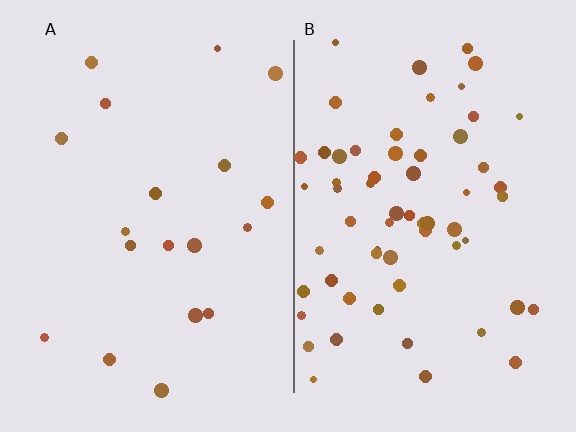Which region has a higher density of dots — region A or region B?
B (the right).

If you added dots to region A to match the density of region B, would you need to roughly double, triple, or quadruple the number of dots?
Approximately triple.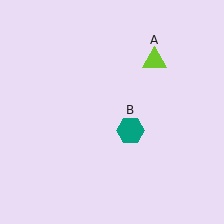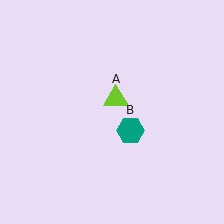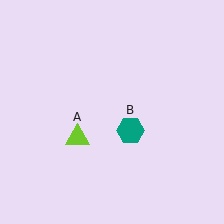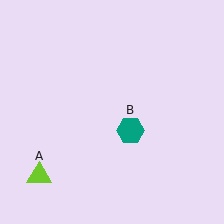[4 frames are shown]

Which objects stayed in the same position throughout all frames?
Teal hexagon (object B) remained stationary.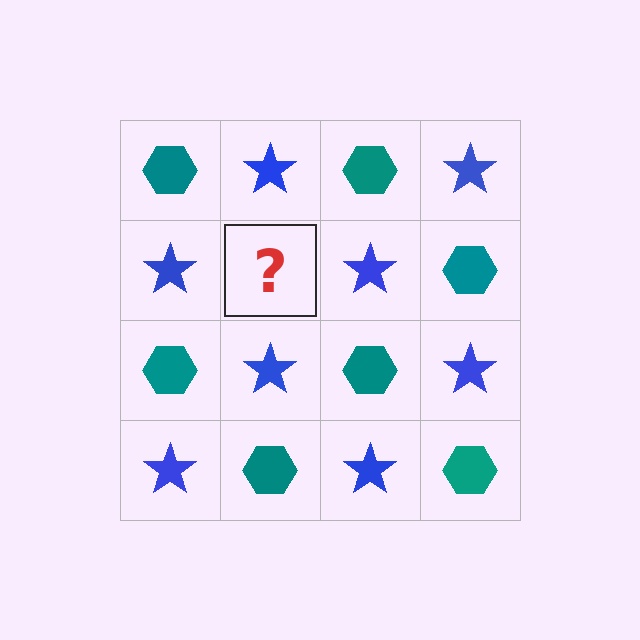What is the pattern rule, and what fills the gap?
The rule is that it alternates teal hexagon and blue star in a checkerboard pattern. The gap should be filled with a teal hexagon.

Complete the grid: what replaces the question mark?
The question mark should be replaced with a teal hexagon.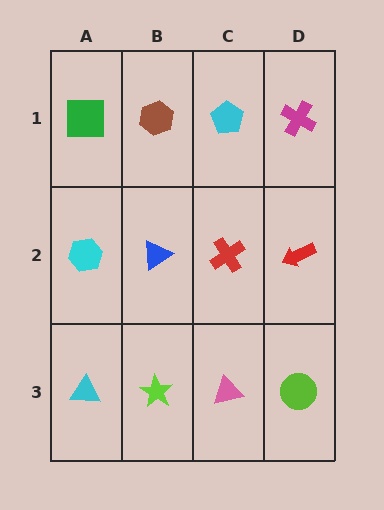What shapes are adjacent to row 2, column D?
A magenta cross (row 1, column D), a lime circle (row 3, column D), a red cross (row 2, column C).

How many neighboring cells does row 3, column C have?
3.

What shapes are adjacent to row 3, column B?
A blue triangle (row 2, column B), a cyan triangle (row 3, column A), a pink triangle (row 3, column C).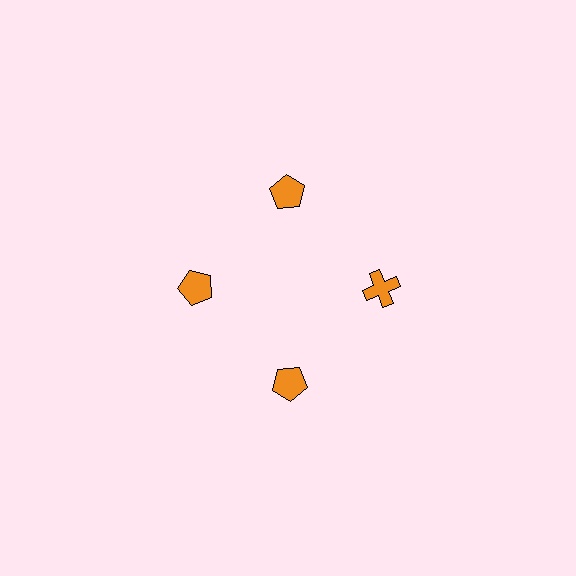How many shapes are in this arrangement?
There are 4 shapes arranged in a ring pattern.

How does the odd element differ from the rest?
It has a different shape: cross instead of pentagon.